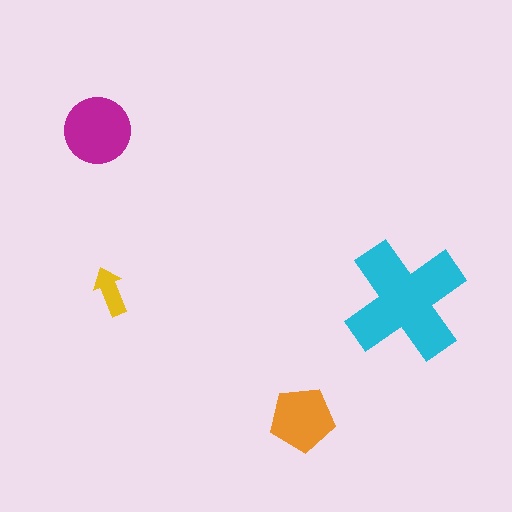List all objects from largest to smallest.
The cyan cross, the magenta circle, the orange pentagon, the yellow arrow.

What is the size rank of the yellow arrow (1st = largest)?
4th.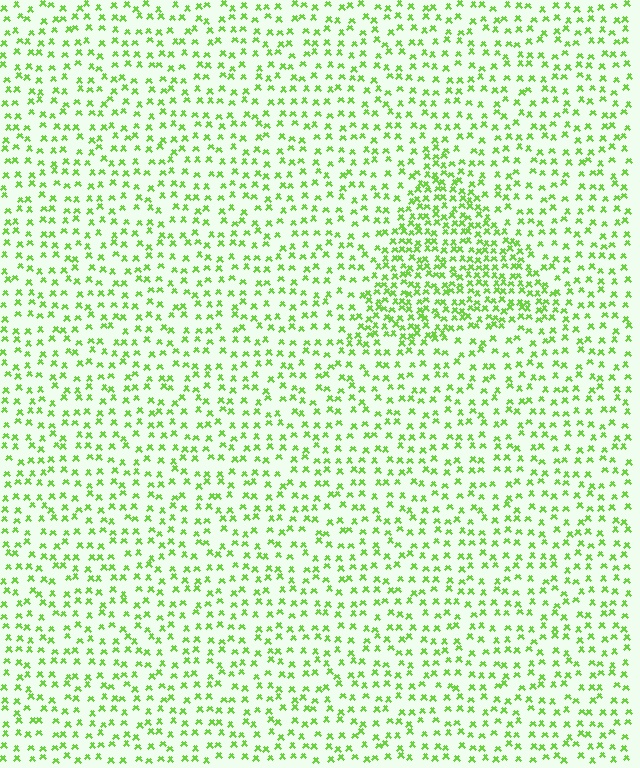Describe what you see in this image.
The image contains small lime elements arranged at two different densities. A triangle-shaped region is visible where the elements are more densely packed than the surrounding area.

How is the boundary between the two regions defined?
The boundary is defined by a change in element density (approximately 2.0x ratio). All elements are the same color, size, and shape.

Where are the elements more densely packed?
The elements are more densely packed inside the triangle boundary.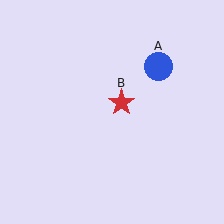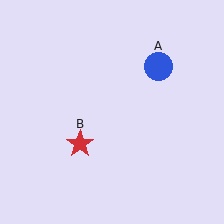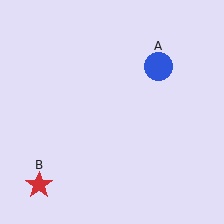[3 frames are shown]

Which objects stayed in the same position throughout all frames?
Blue circle (object A) remained stationary.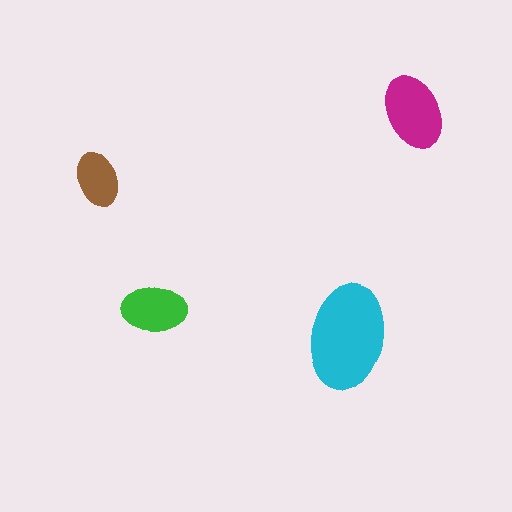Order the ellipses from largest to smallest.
the cyan one, the magenta one, the green one, the brown one.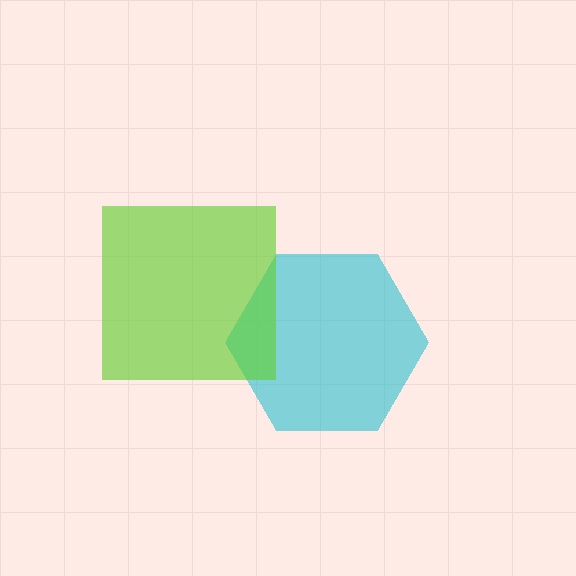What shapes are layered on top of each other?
The layered shapes are: a cyan hexagon, a lime square.